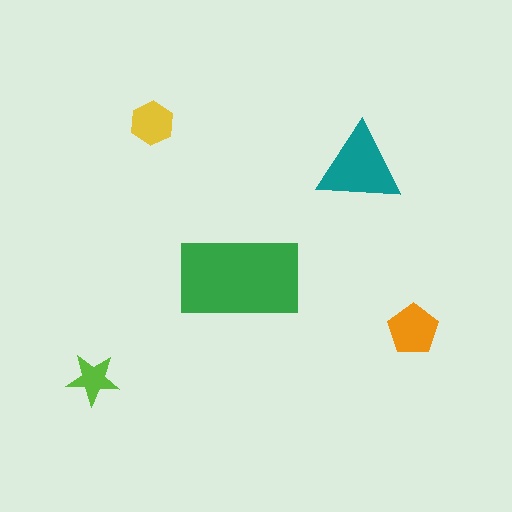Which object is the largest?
The green rectangle.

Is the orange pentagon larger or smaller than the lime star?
Larger.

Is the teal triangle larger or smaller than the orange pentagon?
Larger.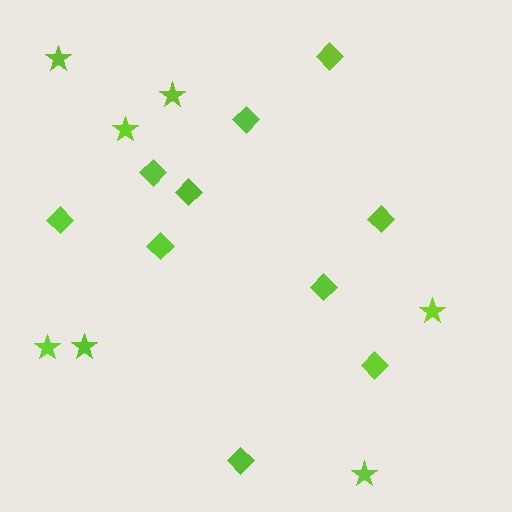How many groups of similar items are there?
There are 2 groups: one group of stars (7) and one group of diamonds (10).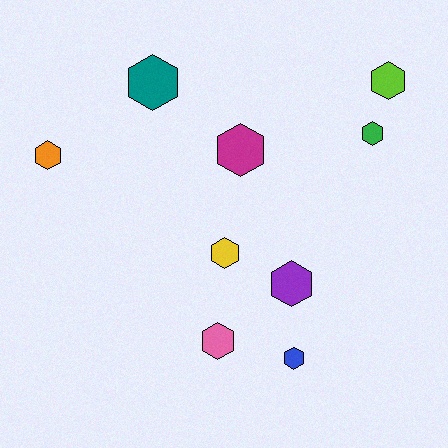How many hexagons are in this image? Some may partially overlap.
There are 9 hexagons.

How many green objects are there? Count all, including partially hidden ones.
There is 1 green object.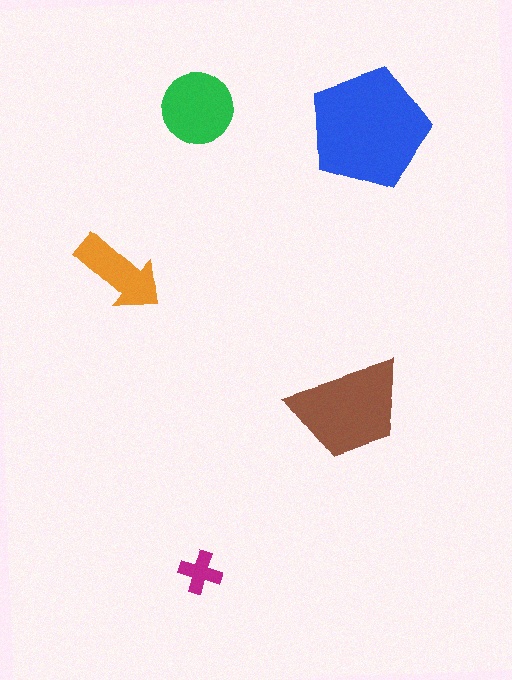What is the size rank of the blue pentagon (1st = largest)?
1st.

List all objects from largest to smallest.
The blue pentagon, the brown trapezoid, the green circle, the orange arrow, the magenta cross.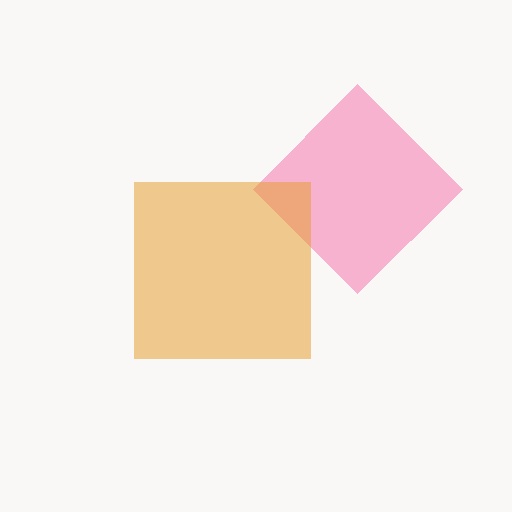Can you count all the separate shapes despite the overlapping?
Yes, there are 2 separate shapes.